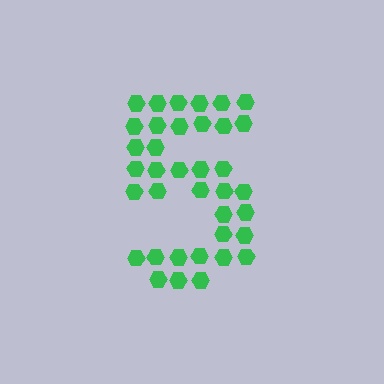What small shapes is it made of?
It is made of small hexagons.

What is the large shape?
The large shape is the digit 5.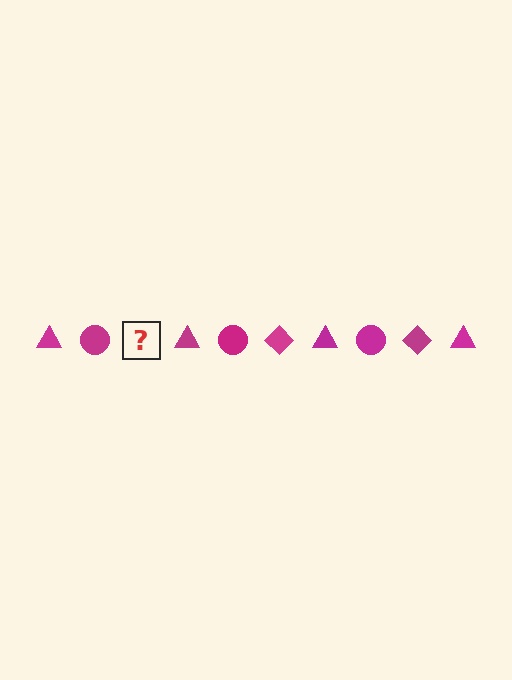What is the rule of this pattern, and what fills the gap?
The rule is that the pattern cycles through triangle, circle, diamond shapes in magenta. The gap should be filled with a magenta diamond.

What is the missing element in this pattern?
The missing element is a magenta diamond.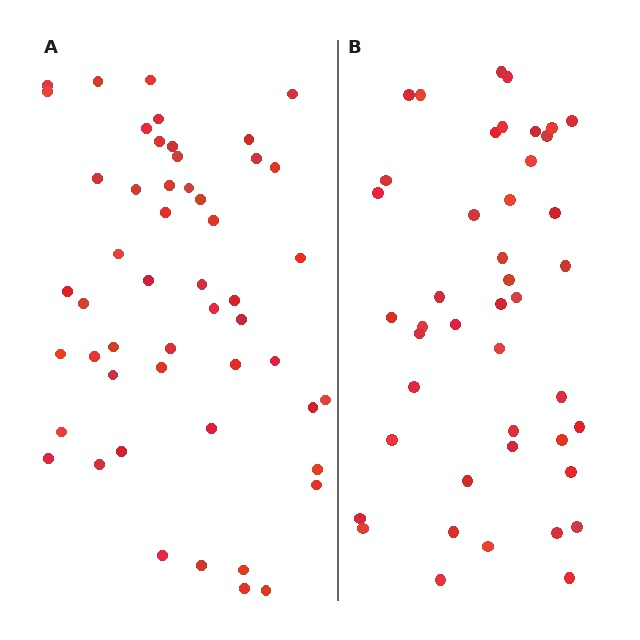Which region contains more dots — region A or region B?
Region A (the left region) has more dots.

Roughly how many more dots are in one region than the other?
Region A has roughly 8 or so more dots than region B.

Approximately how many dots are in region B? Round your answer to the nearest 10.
About 40 dots. (The exact count is 44, which rounds to 40.)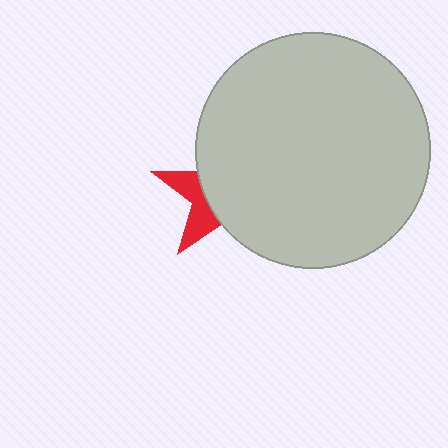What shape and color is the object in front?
The object in front is a light gray circle.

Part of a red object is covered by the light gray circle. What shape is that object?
It is a star.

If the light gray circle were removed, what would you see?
You would see the complete red star.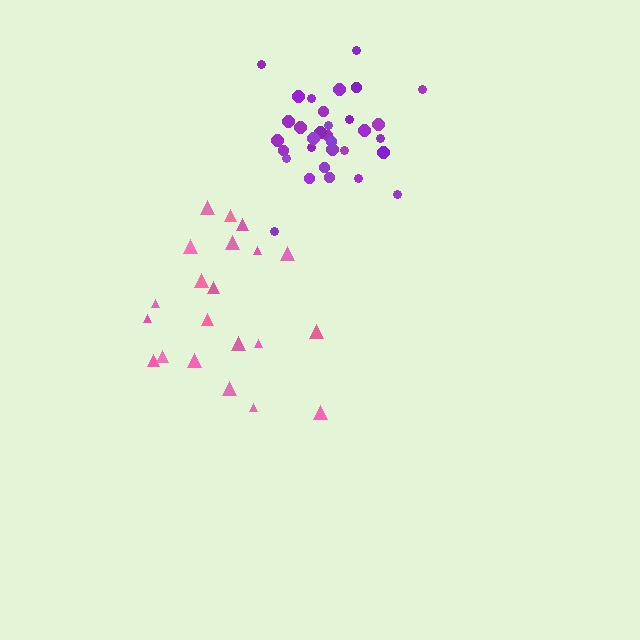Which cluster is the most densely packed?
Purple.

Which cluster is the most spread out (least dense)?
Pink.